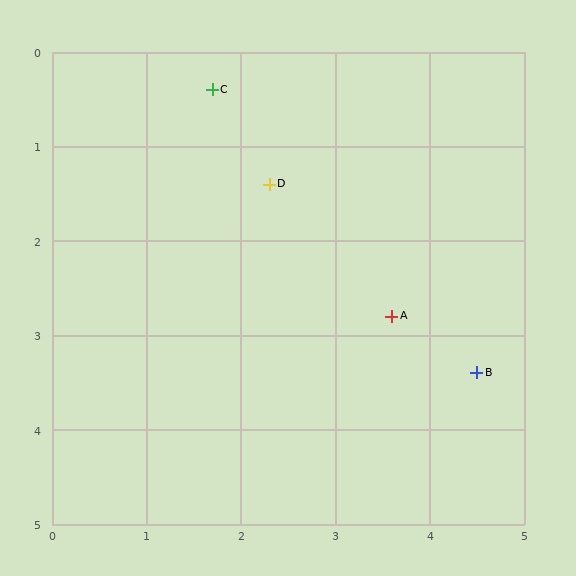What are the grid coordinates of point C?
Point C is at approximately (1.7, 0.4).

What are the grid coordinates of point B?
Point B is at approximately (4.5, 3.4).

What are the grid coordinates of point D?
Point D is at approximately (2.3, 1.4).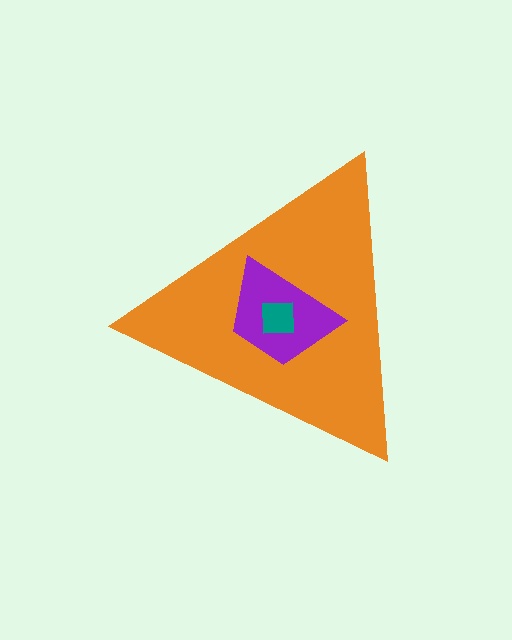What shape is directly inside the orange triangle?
The purple trapezoid.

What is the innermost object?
The teal square.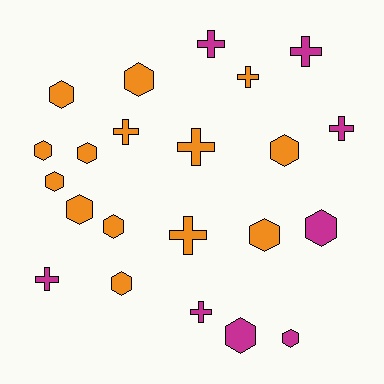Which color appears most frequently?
Orange, with 14 objects.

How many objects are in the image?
There are 22 objects.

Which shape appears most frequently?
Hexagon, with 13 objects.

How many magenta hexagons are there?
There are 3 magenta hexagons.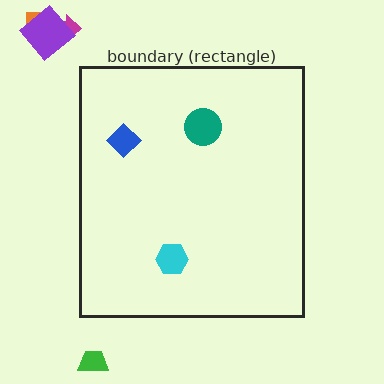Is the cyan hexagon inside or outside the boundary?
Inside.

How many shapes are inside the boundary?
3 inside, 4 outside.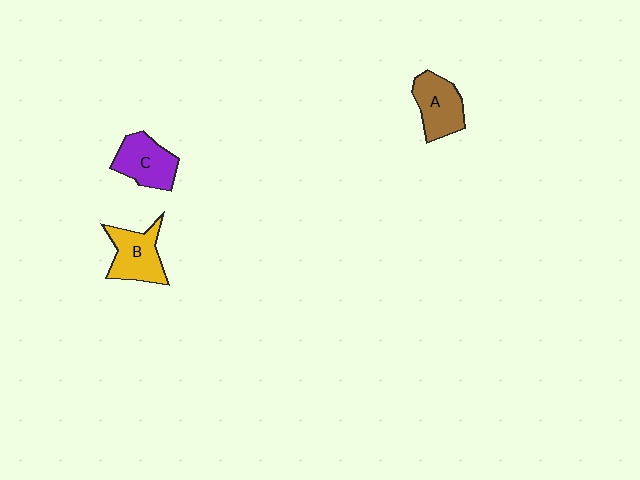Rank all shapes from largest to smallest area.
From largest to smallest: B (yellow), A (brown), C (purple).